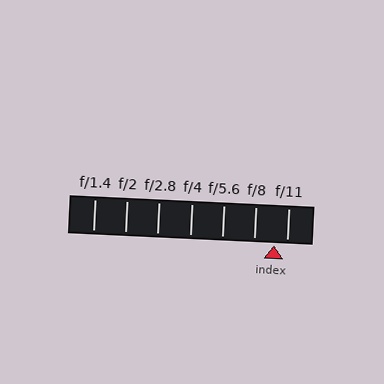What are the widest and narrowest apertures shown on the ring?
The widest aperture shown is f/1.4 and the narrowest is f/11.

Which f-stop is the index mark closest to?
The index mark is closest to f/11.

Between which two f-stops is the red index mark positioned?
The index mark is between f/8 and f/11.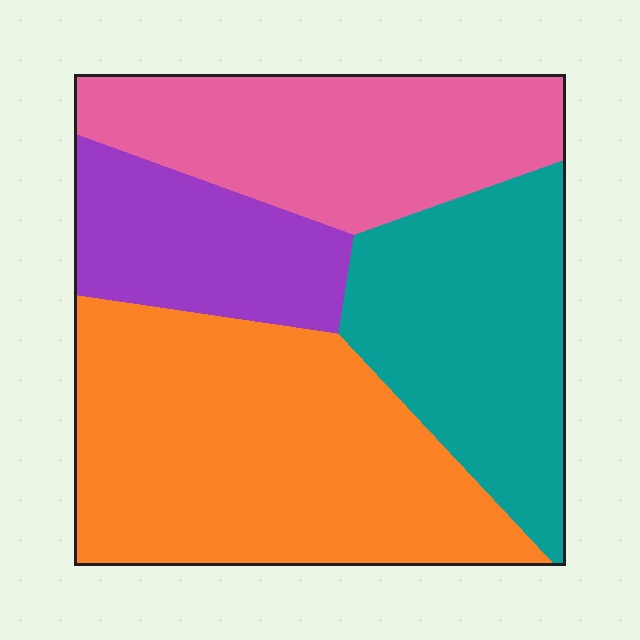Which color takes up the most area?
Orange, at roughly 40%.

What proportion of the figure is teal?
Teal covers 24% of the figure.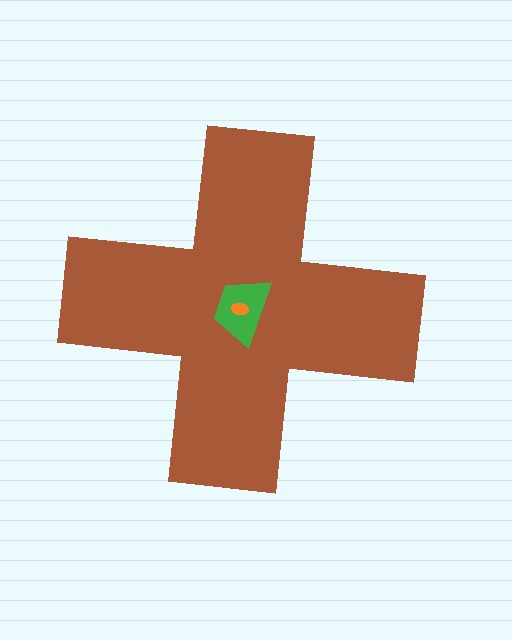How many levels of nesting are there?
3.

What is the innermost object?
The orange ellipse.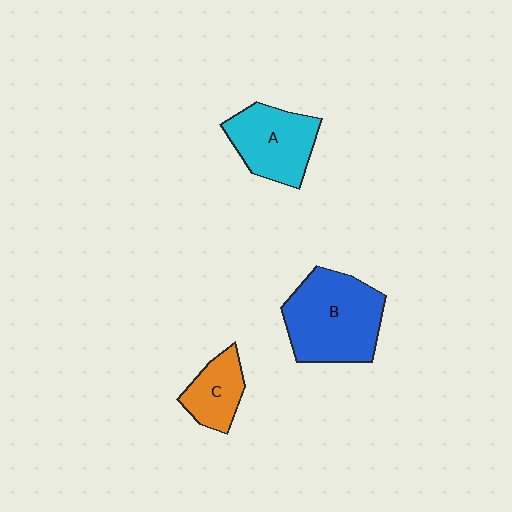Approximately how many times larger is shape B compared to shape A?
Approximately 1.4 times.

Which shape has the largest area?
Shape B (blue).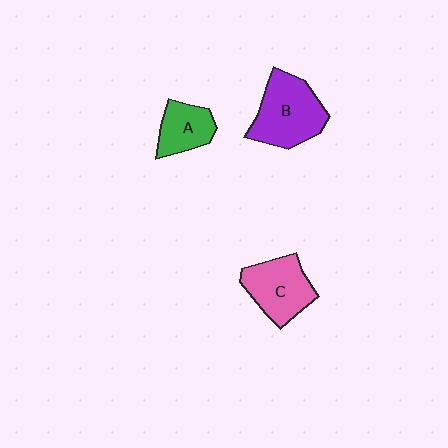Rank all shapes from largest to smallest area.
From largest to smallest: B (purple), C (pink), A (green).